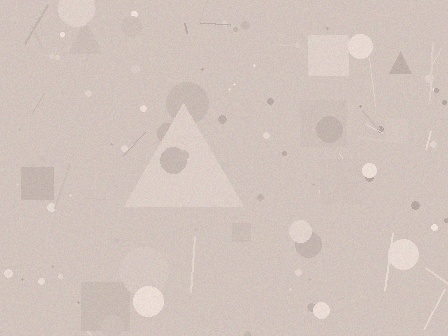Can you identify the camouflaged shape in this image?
The camouflaged shape is a triangle.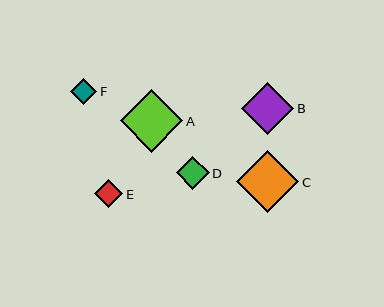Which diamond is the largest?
Diamond A is the largest with a size of approximately 63 pixels.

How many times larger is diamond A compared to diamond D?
Diamond A is approximately 1.9 times the size of diamond D.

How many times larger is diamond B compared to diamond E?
Diamond B is approximately 1.8 times the size of diamond E.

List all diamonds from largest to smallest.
From largest to smallest: A, C, B, D, E, F.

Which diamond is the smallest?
Diamond F is the smallest with a size of approximately 26 pixels.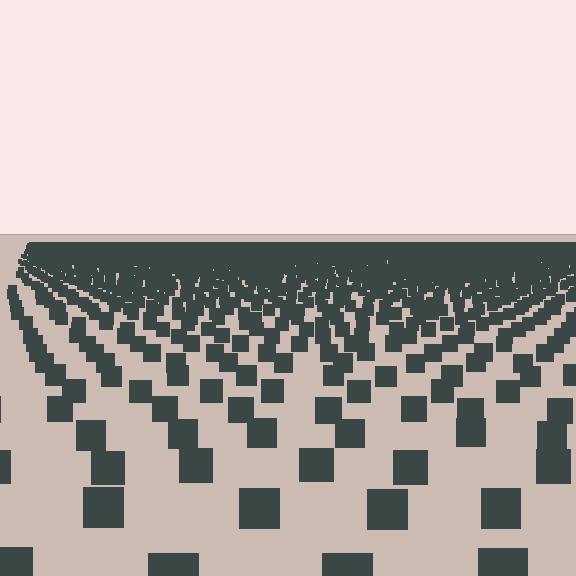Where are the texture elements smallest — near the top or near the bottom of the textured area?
Near the top.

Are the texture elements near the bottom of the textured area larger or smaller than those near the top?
Larger. Near the bottom, elements are closer to the viewer and appear at a bigger on-screen size.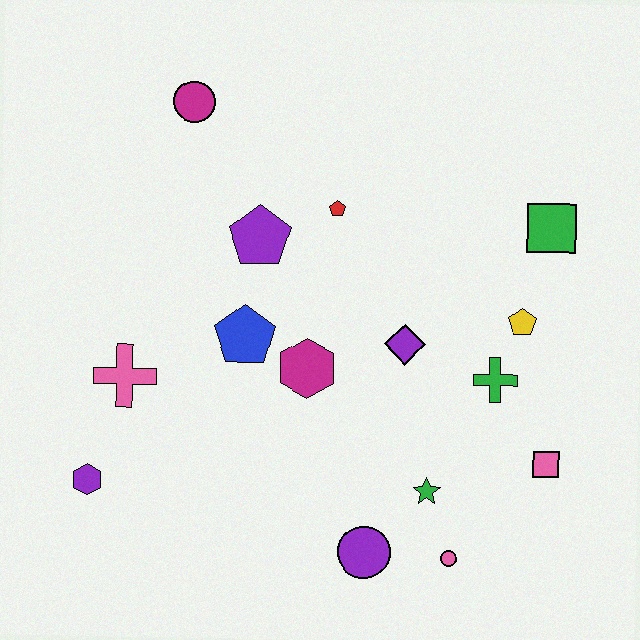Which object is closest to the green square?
The yellow pentagon is closest to the green square.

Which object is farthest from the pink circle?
The magenta circle is farthest from the pink circle.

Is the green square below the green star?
No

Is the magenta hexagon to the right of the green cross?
No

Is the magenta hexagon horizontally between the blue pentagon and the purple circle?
Yes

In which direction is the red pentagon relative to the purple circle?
The red pentagon is above the purple circle.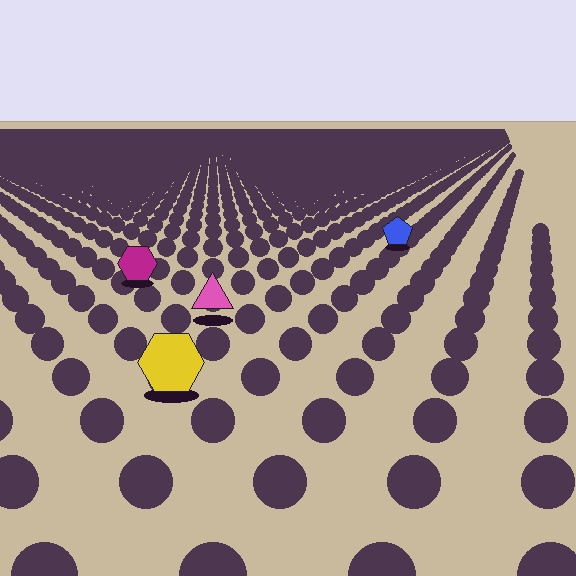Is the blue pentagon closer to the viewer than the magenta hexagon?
No. The magenta hexagon is closer — you can tell from the texture gradient: the ground texture is coarser near it.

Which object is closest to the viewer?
The yellow hexagon is closest. The texture marks near it are larger and more spread out.